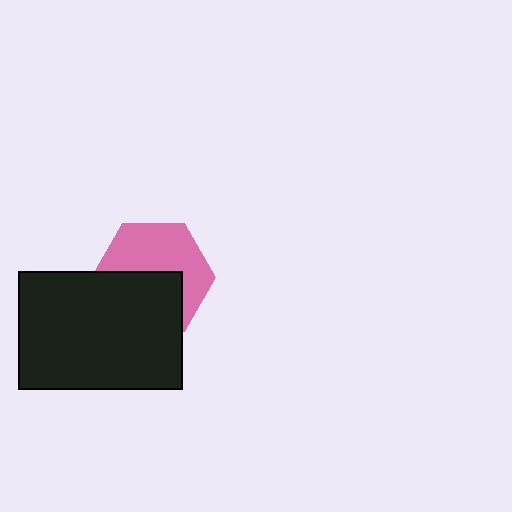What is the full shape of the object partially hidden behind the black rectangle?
The partially hidden object is a pink hexagon.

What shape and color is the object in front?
The object in front is a black rectangle.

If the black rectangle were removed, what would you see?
You would see the complete pink hexagon.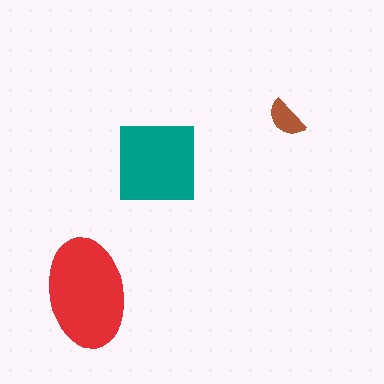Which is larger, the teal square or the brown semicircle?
The teal square.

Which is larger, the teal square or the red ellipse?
The red ellipse.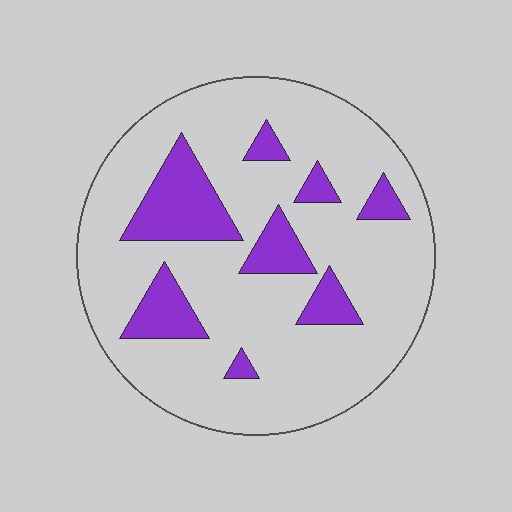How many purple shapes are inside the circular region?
8.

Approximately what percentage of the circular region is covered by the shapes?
Approximately 20%.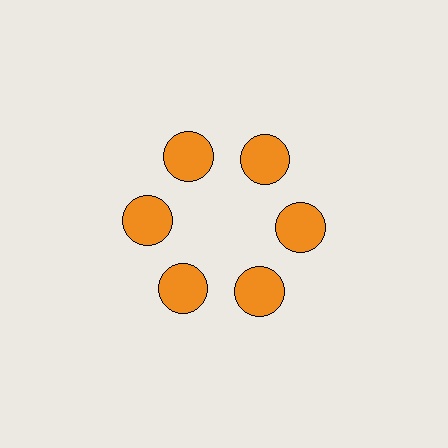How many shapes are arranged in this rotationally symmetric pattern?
There are 6 shapes, arranged in 6 groups of 1.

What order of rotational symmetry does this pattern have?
This pattern has 6-fold rotational symmetry.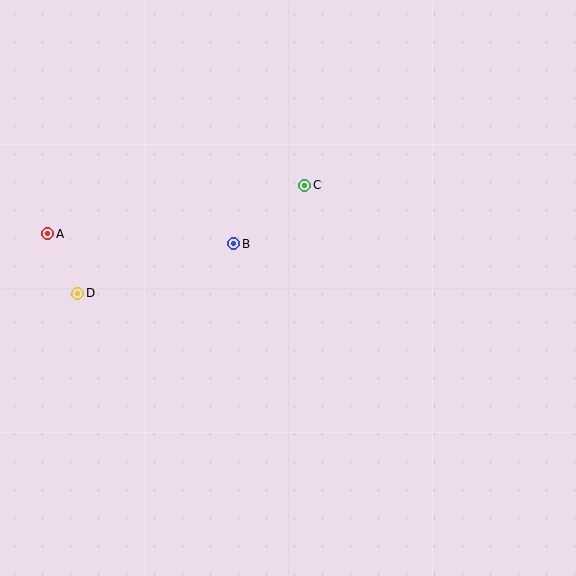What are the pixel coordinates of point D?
Point D is at (78, 293).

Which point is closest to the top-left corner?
Point A is closest to the top-left corner.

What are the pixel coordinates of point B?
Point B is at (234, 244).